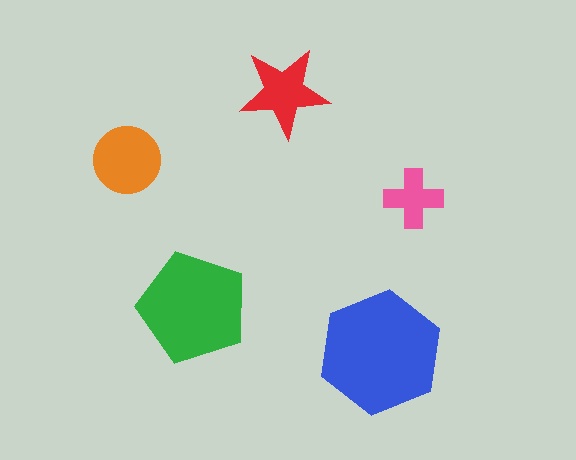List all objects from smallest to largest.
The pink cross, the red star, the orange circle, the green pentagon, the blue hexagon.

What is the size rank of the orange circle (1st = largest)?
3rd.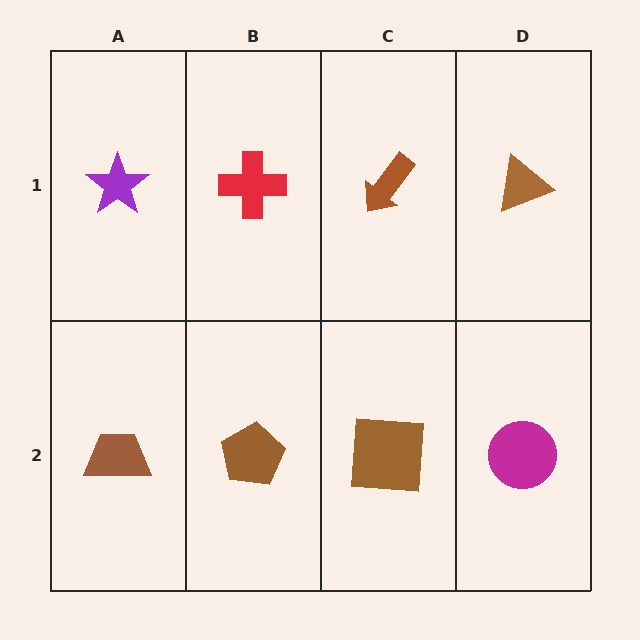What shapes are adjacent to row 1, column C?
A brown square (row 2, column C), a red cross (row 1, column B), a brown triangle (row 1, column D).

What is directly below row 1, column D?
A magenta circle.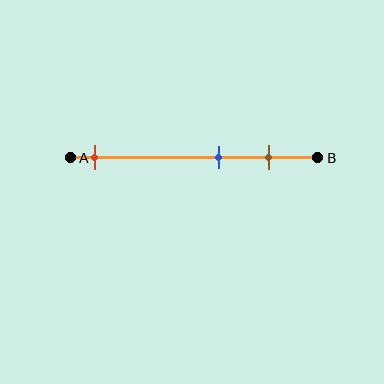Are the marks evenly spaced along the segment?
No, the marks are not evenly spaced.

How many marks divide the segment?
There are 3 marks dividing the segment.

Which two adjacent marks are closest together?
The blue and brown marks are the closest adjacent pair.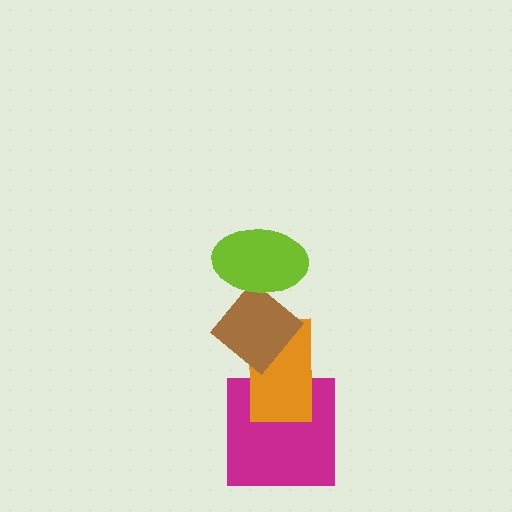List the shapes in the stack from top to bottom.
From top to bottom: the lime ellipse, the brown diamond, the orange rectangle, the magenta square.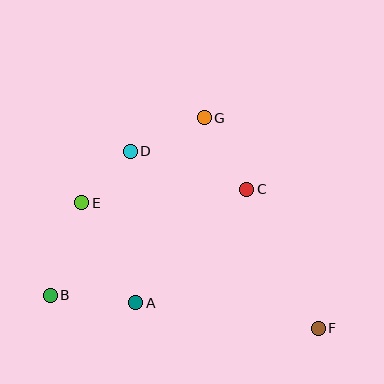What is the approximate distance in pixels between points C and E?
The distance between C and E is approximately 166 pixels.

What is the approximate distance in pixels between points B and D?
The distance between B and D is approximately 165 pixels.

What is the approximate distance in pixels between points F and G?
The distance between F and G is approximately 239 pixels.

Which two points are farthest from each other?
Points B and F are farthest from each other.